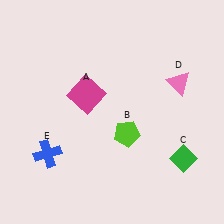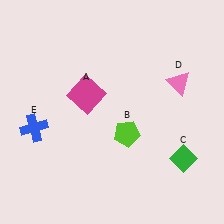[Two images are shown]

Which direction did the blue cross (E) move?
The blue cross (E) moved up.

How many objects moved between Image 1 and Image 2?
1 object moved between the two images.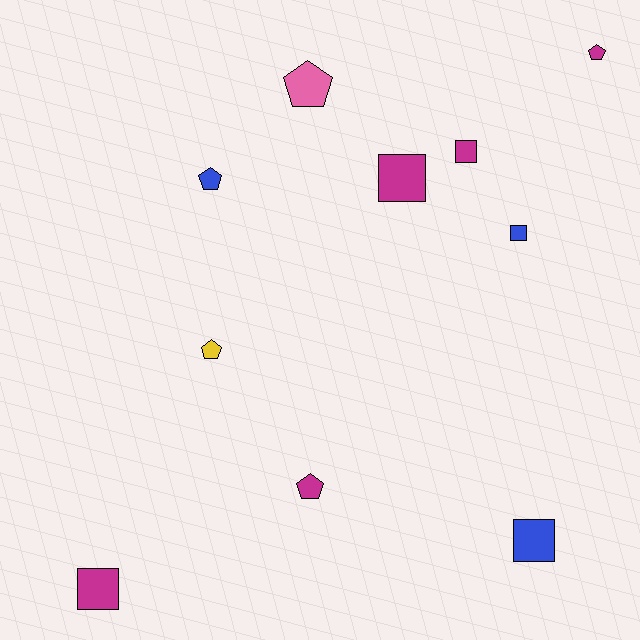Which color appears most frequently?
Magenta, with 5 objects.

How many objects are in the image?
There are 10 objects.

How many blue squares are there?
There are 2 blue squares.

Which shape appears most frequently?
Square, with 5 objects.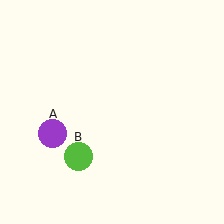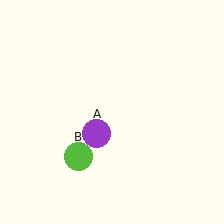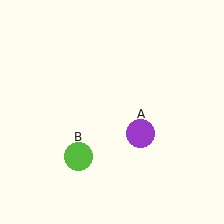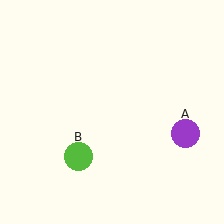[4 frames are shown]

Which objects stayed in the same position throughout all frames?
Lime circle (object B) remained stationary.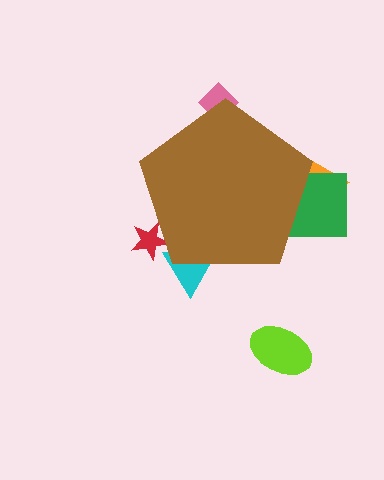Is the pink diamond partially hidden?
Yes, the pink diamond is partially hidden behind the brown pentagon.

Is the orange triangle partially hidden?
Yes, the orange triangle is partially hidden behind the brown pentagon.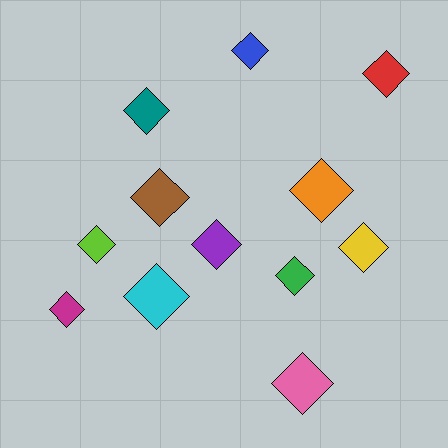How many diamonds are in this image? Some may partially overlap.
There are 12 diamonds.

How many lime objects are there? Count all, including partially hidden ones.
There is 1 lime object.